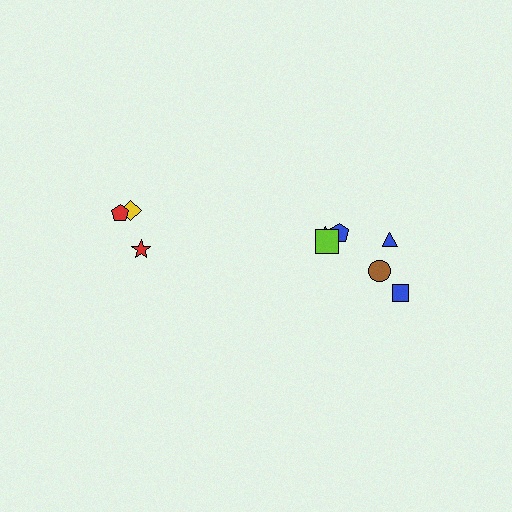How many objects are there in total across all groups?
There are 9 objects.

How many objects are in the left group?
There are 3 objects.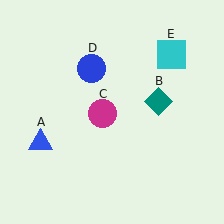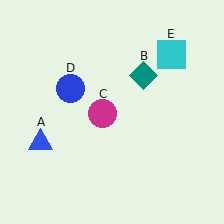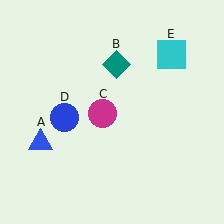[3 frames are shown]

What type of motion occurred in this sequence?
The teal diamond (object B), blue circle (object D) rotated counterclockwise around the center of the scene.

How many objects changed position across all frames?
2 objects changed position: teal diamond (object B), blue circle (object D).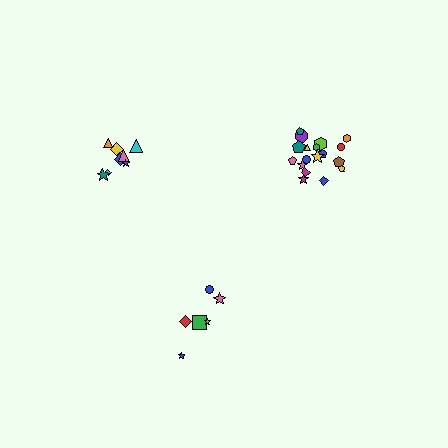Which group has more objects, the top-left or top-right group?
The top-right group.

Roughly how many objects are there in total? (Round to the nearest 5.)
Roughly 30 objects in total.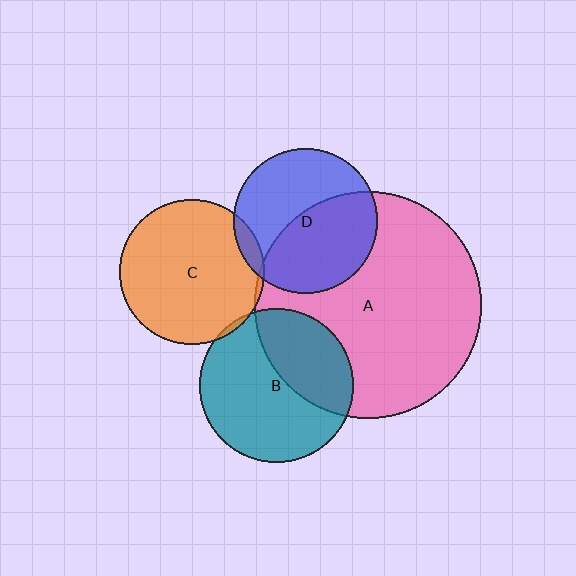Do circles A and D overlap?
Yes.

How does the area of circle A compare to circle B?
Approximately 2.2 times.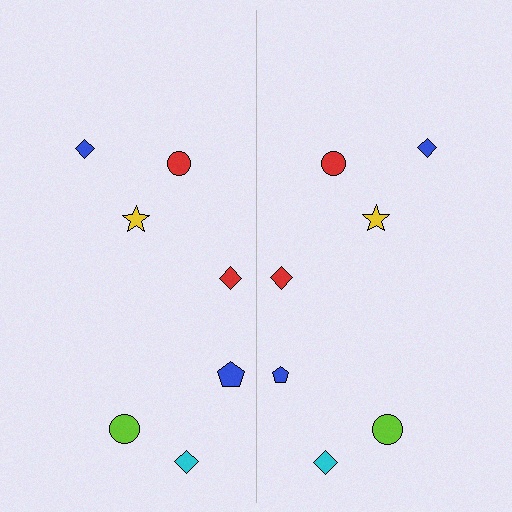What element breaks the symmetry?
The blue pentagon on the right side has a different size than its mirror counterpart.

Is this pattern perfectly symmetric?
No, the pattern is not perfectly symmetric. The blue pentagon on the right side has a different size than its mirror counterpart.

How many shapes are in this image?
There are 14 shapes in this image.